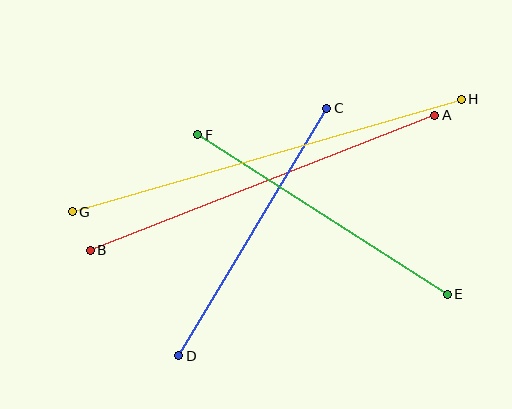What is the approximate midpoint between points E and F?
The midpoint is at approximately (322, 215) pixels.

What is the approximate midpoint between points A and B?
The midpoint is at approximately (263, 183) pixels.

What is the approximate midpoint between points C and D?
The midpoint is at approximately (253, 232) pixels.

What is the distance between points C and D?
The distance is approximately 288 pixels.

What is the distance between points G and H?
The distance is approximately 405 pixels.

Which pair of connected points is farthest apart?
Points G and H are farthest apart.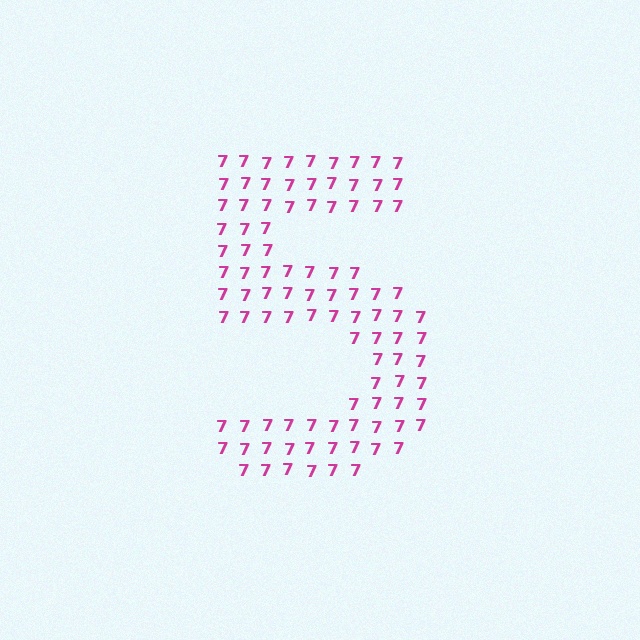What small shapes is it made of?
It is made of small digit 7's.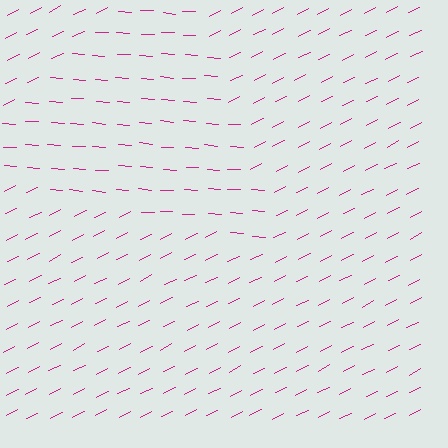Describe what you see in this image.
The image is filled with small magenta line segments. A triangle region in the image has lines oriented differently from the surrounding lines, creating a visible texture boundary.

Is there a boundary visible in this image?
Yes, there is a texture boundary formed by a change in line orientation.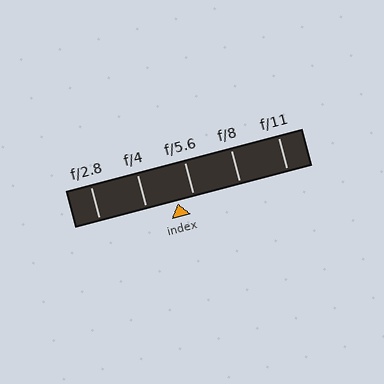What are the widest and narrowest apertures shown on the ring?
The widest aperture shown is f/2.8 and the narrowest is f/11.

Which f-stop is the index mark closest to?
The index mark is closest to f/5.6.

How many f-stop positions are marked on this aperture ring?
There are 5 f-stop positions marked.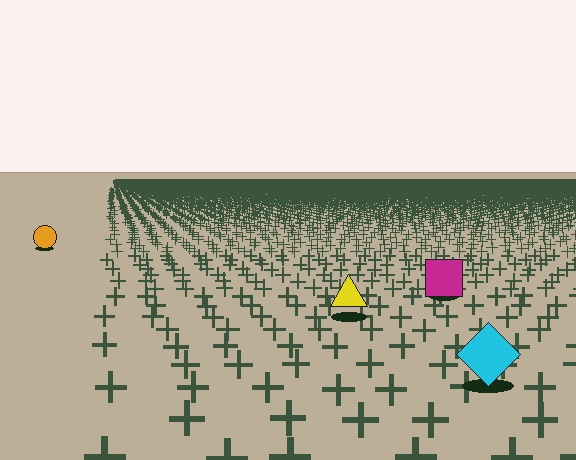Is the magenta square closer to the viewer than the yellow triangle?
No. The yellow triangle is closer — you can tell from the texture gradient: the ground texture is coarser near it.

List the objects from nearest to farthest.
From nearest to farthest: the cyan diamond, the yellow triangle, the magenta square, the orange circle.